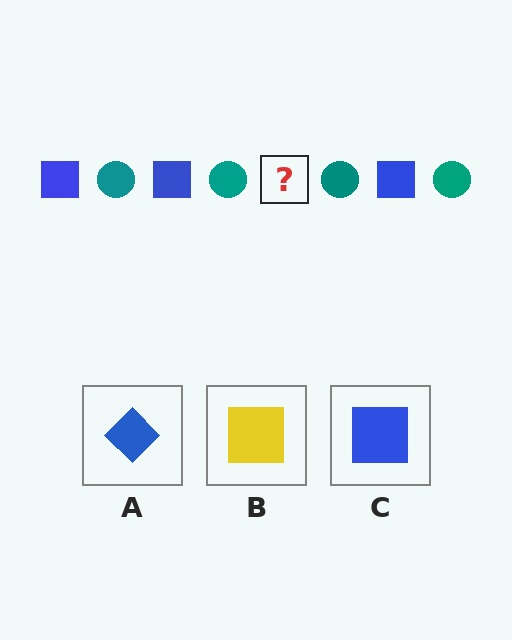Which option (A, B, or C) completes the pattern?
C.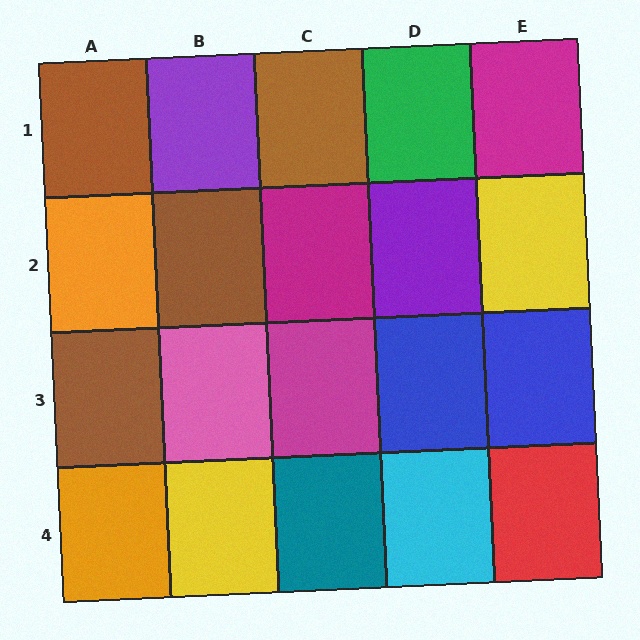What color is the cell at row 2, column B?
Brown.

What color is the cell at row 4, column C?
Teal.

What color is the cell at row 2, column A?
Orange.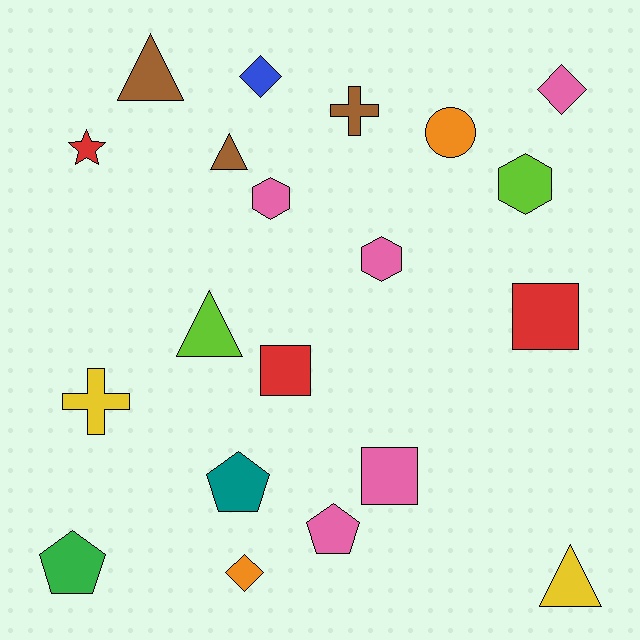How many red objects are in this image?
There are 3 red objects.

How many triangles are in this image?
There are 4 triangles.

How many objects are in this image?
There are 20 objects.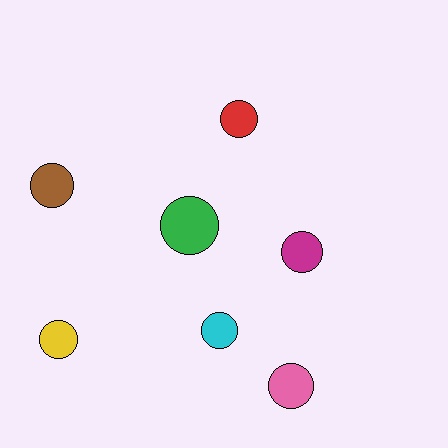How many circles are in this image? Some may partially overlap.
There are 7 circles.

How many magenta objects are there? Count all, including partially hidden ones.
There is 1 magenta object.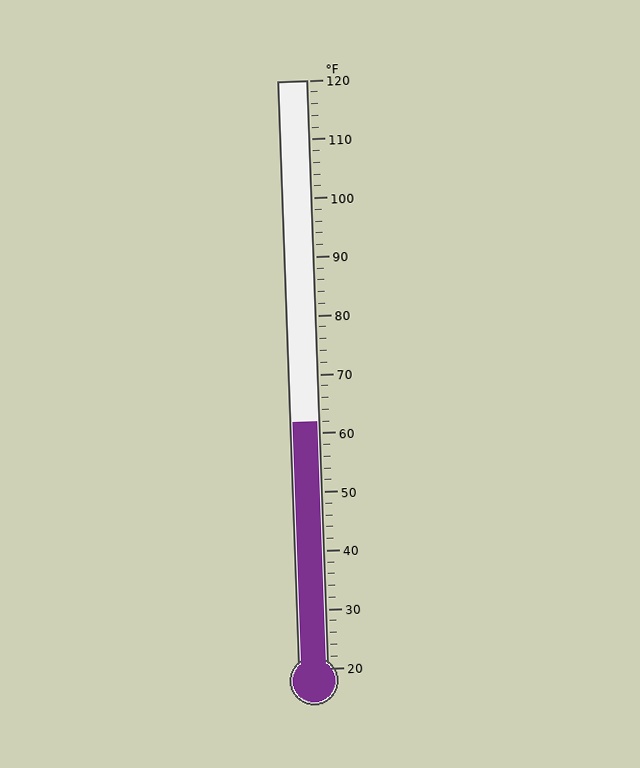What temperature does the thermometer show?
The thermometer shows approximately 62°F.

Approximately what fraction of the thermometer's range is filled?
The thermometer is filled to approximately 40% of its range.